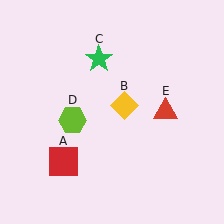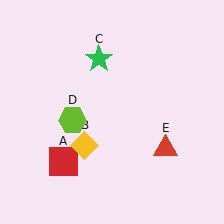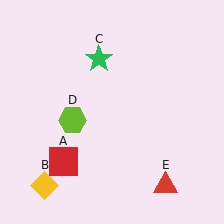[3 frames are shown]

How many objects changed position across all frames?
2 objects changed position: yellow diamond (object B), red triangle (object E).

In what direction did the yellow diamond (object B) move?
The yellow diamond (object B) moved down and to the left.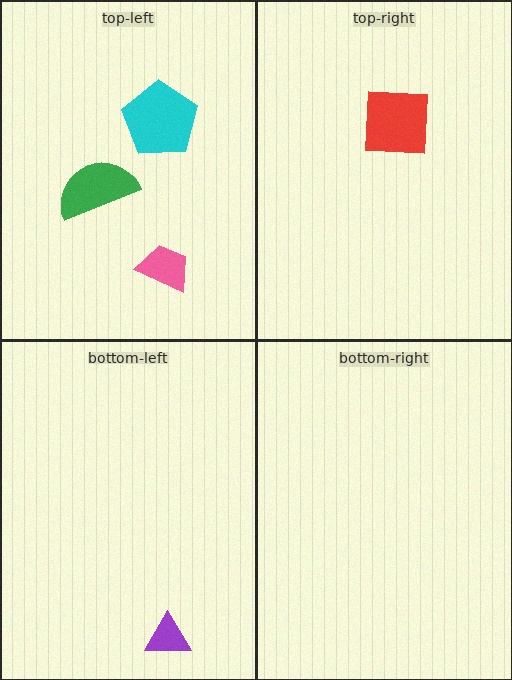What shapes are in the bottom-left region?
The purple triangle.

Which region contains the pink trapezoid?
The top-left region.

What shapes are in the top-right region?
The red square.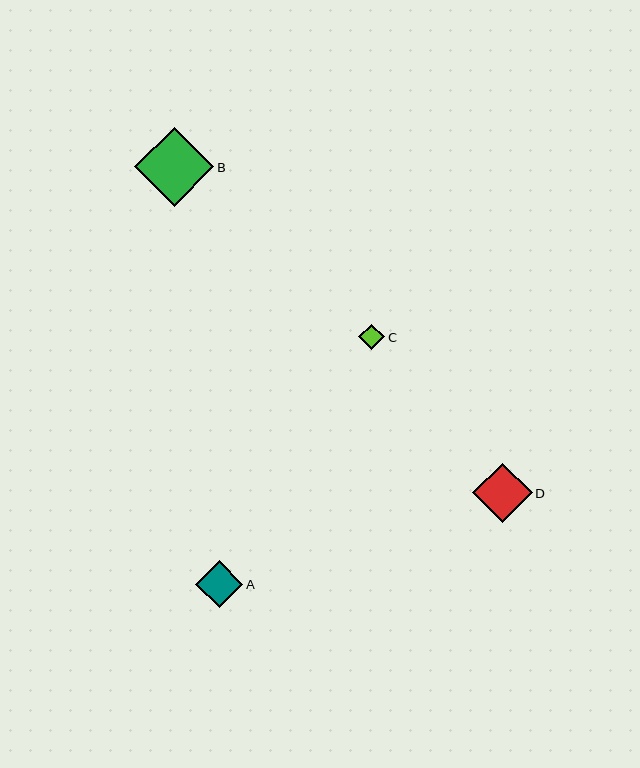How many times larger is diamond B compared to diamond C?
Diamond B is approximately 3.0 times the size of diamond C.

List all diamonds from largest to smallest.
From largest to smallest: B, D, A, C.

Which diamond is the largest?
Diamond B is the largest with a size of approximately 79 pixels.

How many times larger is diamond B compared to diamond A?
Diamond B is approximately 1.7 times the size of diamond A.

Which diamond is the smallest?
Diamond C is the smallest with a size of approximately 26 pixels.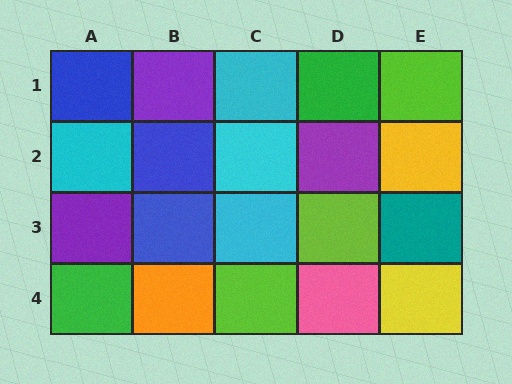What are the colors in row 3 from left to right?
Purple, blue, cyan, lime, teal.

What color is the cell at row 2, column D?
Purple.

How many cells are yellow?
2 cells are yellow.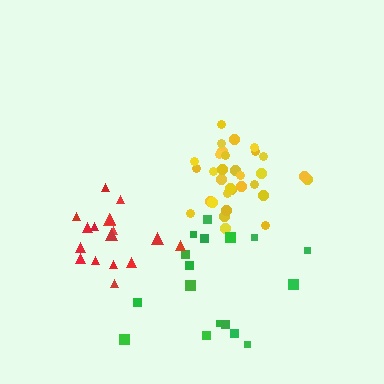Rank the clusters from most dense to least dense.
yellow, red, green.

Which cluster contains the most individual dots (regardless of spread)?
Yellow (32).